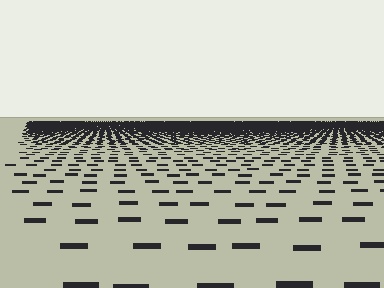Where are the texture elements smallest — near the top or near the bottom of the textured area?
Near the top.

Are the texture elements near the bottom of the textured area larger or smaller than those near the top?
Larger. Near the bottom, elements are closer to the viewer and appear at a bigger on-screen size.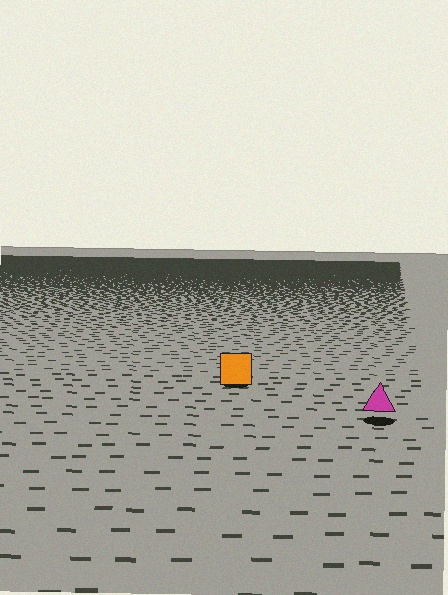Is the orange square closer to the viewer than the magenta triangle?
No. The magenta triangle is closer — you can tell from the texture gradient: the ground texture is coarser near it.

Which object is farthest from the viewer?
The orange square is farthest from the viewer. It appears smaller and the ground texture around it is denser.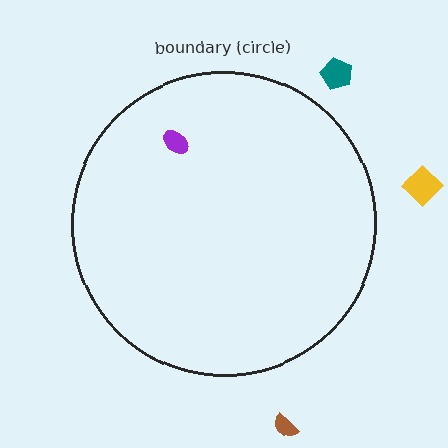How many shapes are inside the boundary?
1 inside, 3 outside.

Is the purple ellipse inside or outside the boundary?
Inside.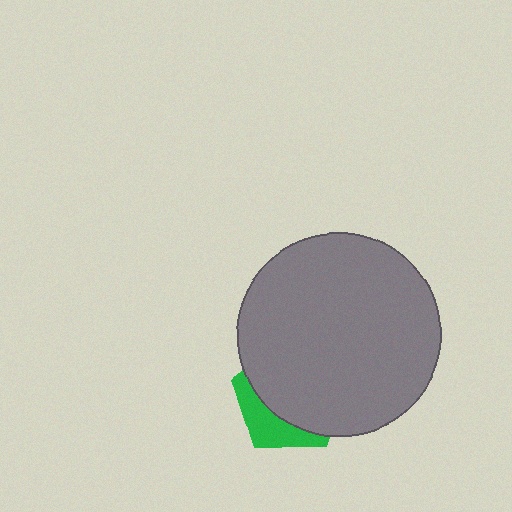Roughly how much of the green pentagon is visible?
A small part of it is visible (roughly 30%).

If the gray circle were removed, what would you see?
You would see the complete green pentagon.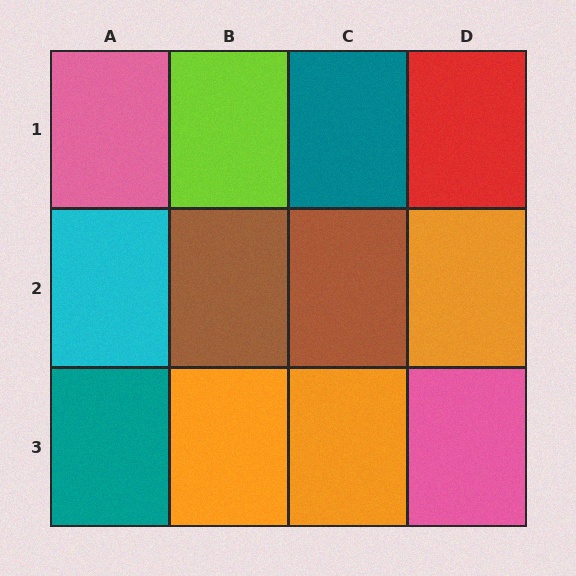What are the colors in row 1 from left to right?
Pink, lime, teal, red.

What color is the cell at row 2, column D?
Orange.